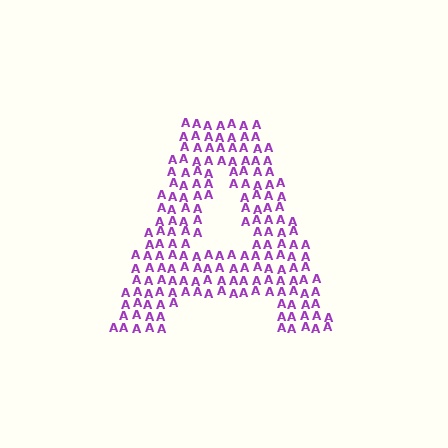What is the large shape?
The large shape is the letter A.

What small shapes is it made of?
It is made of small letter A's.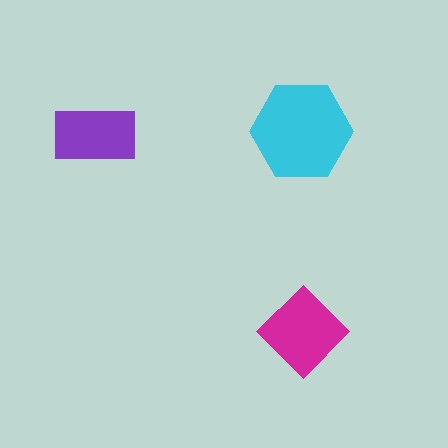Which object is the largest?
The cyan hexagon.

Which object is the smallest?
The purple rectangle.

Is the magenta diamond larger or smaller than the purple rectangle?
Larger.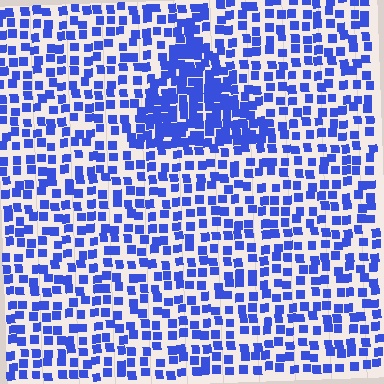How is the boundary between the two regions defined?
The boundary is defined by a change in element density (approximately 2.0x ratio). All elements are the same color, size, and shape.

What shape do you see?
I see a triangle.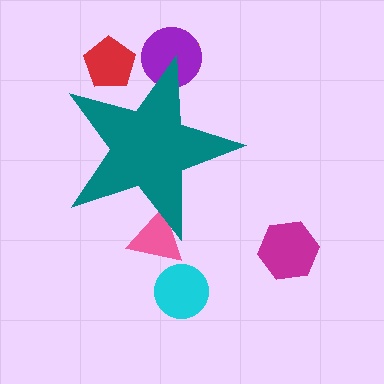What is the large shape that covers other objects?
A teal star.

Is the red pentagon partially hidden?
Yes, the red pentagon is partially hidden behind the teal star.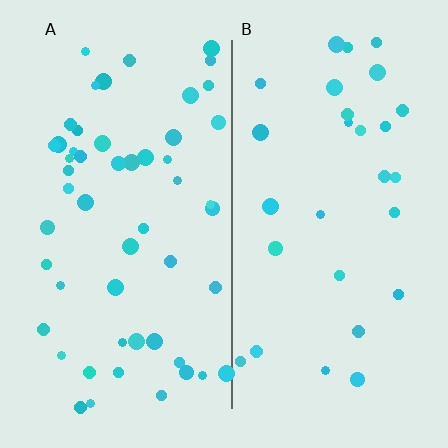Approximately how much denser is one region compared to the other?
Approximately 1.8× — region A over region B.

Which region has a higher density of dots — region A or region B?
A (the left).